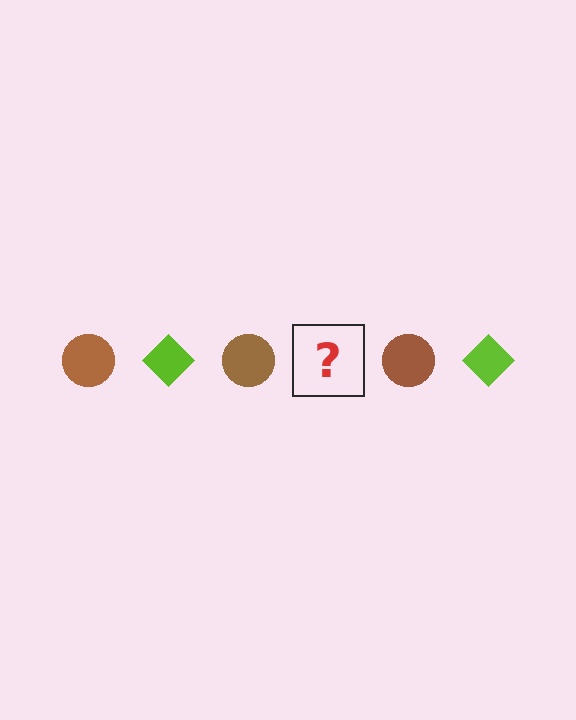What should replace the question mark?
The question mark should be replaced with a lime diamond.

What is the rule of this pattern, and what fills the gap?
The rule is that the pattern alternates between brown circle and lime diamond. The gap should be filled with a lime diamond.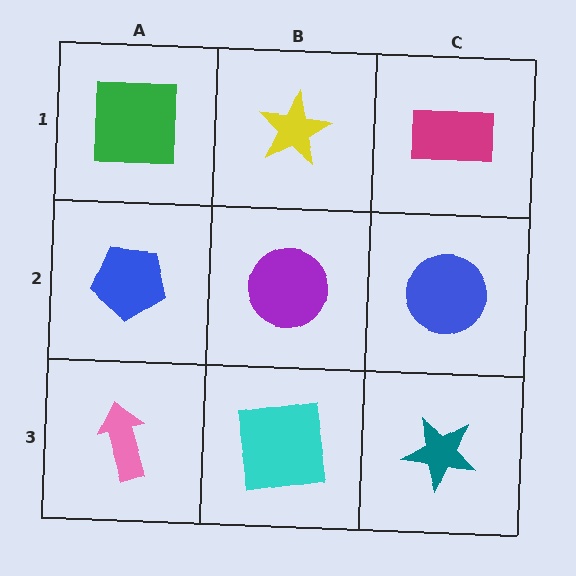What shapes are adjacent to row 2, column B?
A yellow star (row 1, column B), a cyan square (row 3, column B), a blue pentagon (row 2, column A), a blue circle (row 2, column C).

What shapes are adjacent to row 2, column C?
A magenta rectangle (row 1, column C), a teal star (row 3, column C), a purple circle (row 2, column B).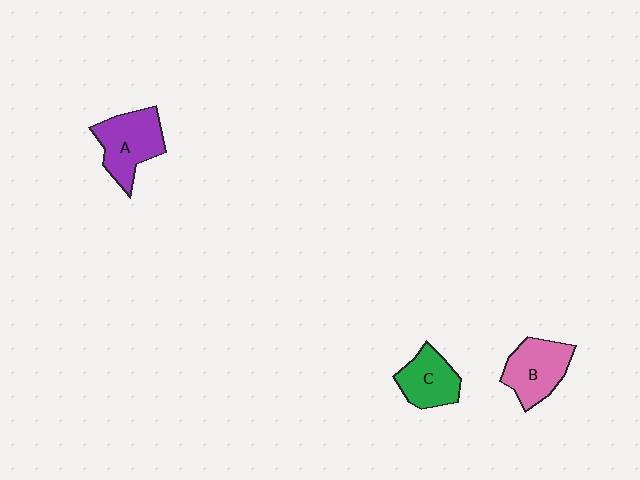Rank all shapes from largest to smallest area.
From largest to smallest: A (purple), B (pink), C (green).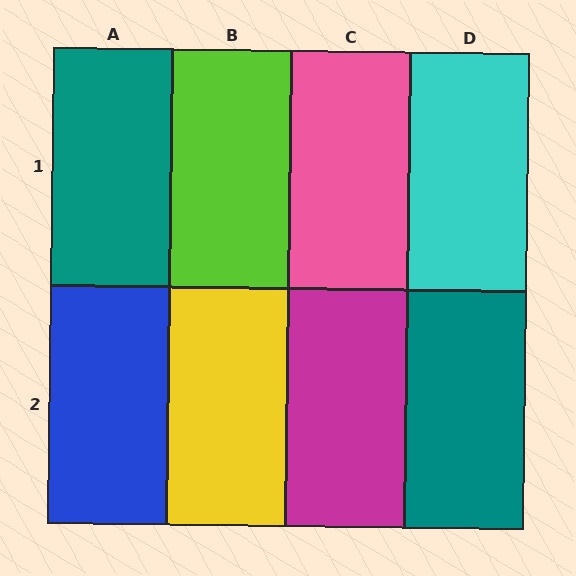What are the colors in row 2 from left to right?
Blue, yellow, magenta, teal.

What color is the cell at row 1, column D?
Cyan.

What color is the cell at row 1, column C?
Pink.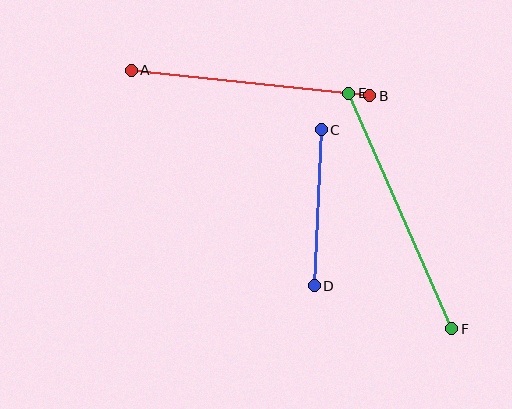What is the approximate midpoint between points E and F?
The midpoint is at approximately (400, 211) pixels.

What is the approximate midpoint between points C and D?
The midpoint is at approximately (318, 208) pixels.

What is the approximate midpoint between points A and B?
The midpoint is at approximately (251, 83) pixels.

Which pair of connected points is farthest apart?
Points E and F are farthest apart.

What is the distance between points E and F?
The distance is approximately 257 pixels.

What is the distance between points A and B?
The distance is approximately 240 pixels.